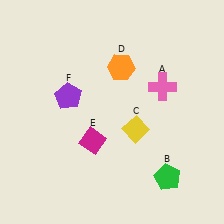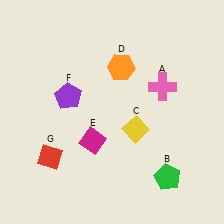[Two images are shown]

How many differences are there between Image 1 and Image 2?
There is 1 difference between the two images.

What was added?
A red diamond (G) was added in Image 2.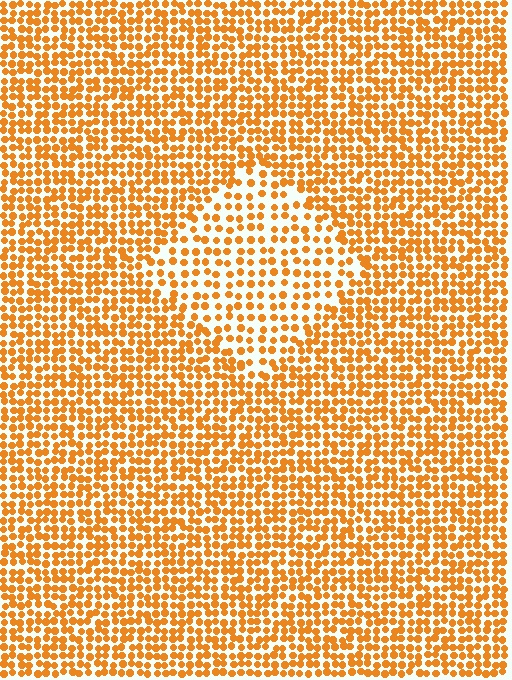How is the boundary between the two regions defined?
The boundary is defined by a change in element density (approximately 1.7x ratio). All elements are the same color, size, and shape.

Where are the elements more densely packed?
The elements are more densely packed outside the diamond boundary.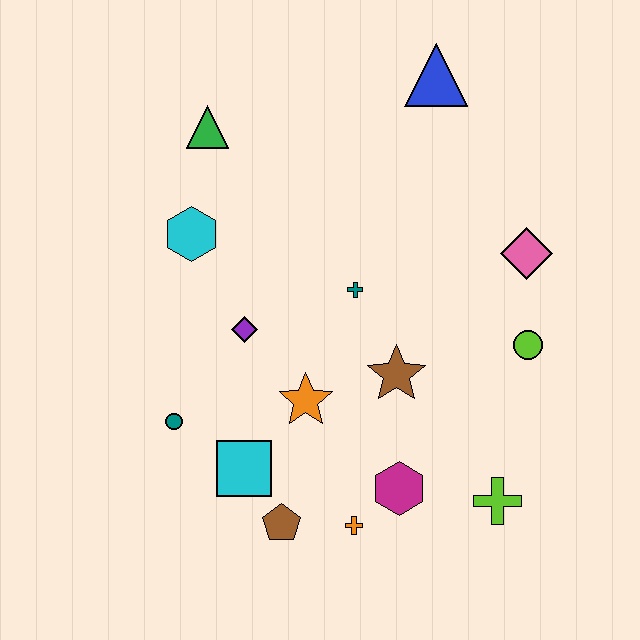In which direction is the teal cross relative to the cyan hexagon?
The teal cross is to the right of the cyan hexagon.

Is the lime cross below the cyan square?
Yes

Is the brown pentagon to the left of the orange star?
Yes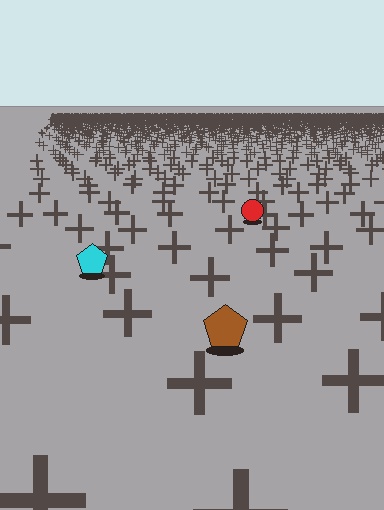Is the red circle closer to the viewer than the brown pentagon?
No. The brown pentagon is closer — you can tell from the texture gradient: the ground texture is coarser near it.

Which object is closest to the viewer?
The brown pentagon is closest. The texture marks near it are larger and more spread out.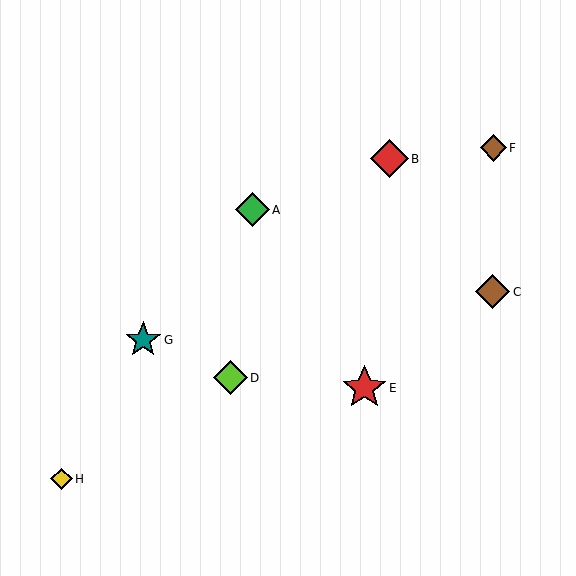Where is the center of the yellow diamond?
The center of the yellow diamond is at (62, 479).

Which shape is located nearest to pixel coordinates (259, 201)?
The green diamond (labeled A) at (252, 210) is nearest to that location.